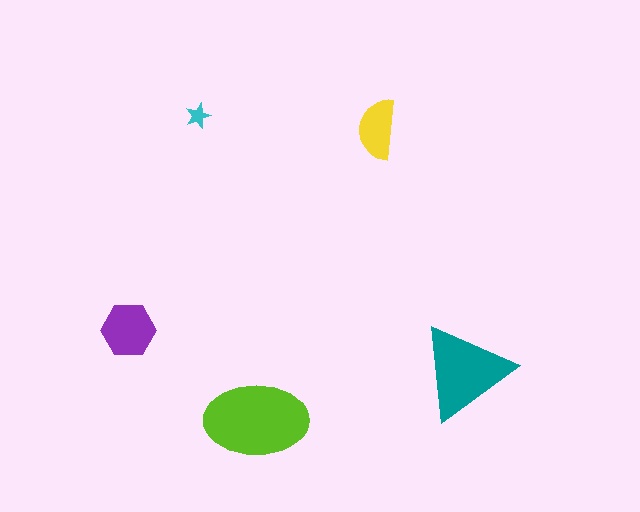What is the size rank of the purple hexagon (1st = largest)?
3rd.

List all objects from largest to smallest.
The lime ellipse, the teal triangle, the purple hexagon, the yellow semicircle, the cyan star.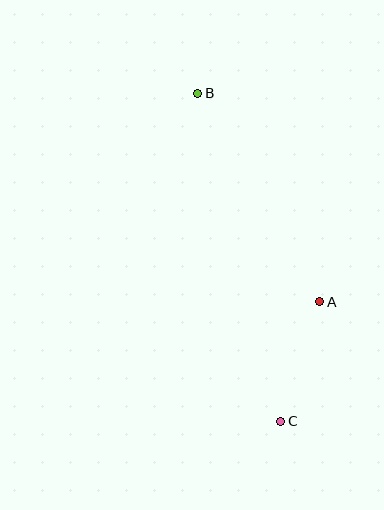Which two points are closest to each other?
Points A and C are closest to each other.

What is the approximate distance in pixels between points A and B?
The distance between A and B is approximately 241 pixels.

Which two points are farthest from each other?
Points B and C are farthest from each other.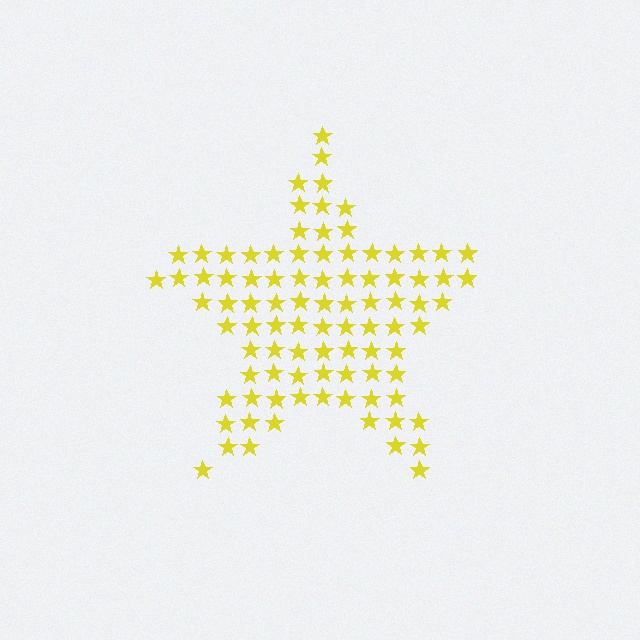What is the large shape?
The large shape is a star.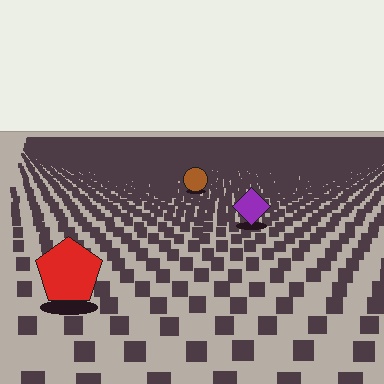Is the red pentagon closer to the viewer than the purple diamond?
Yes. The red pentagon is closer — you can tell from the texture gradient: the ground texture is coarser near it.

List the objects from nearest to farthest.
From nearest to farthest: the red pentagon, the purple diamond, the brown circle.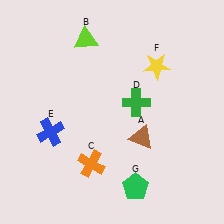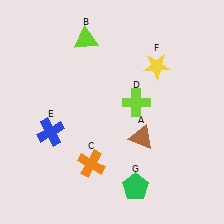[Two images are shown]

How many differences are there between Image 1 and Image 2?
There is 1 difference between the two images.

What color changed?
The cross (D) changed from green in Image 1 to lime in Image 2.